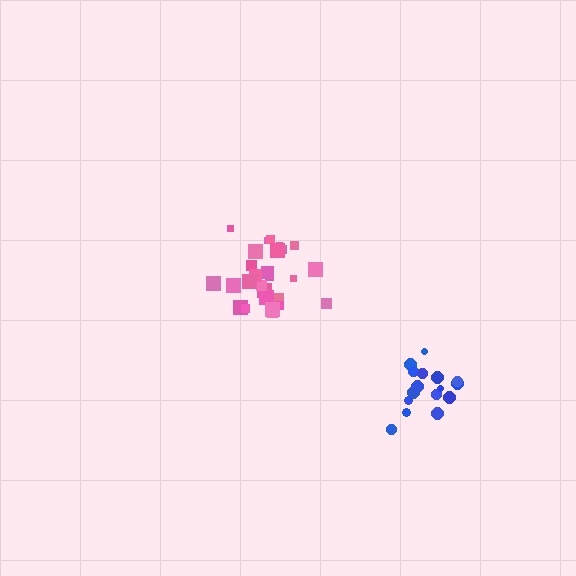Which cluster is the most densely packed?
Pink.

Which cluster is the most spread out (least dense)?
Blue.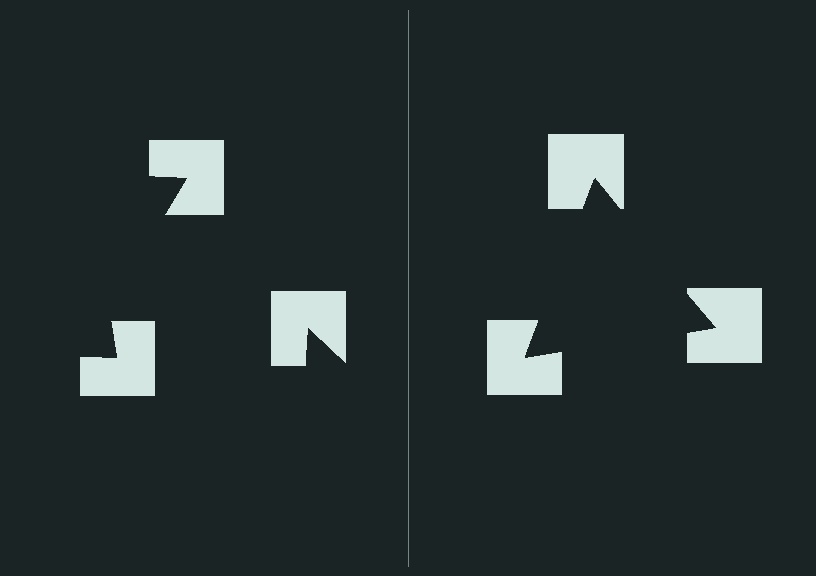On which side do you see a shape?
An illusory triangle appears on the right side. On the left side the wedge cuts are rotated, so no coherent shape forms.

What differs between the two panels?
The notched squares are positioned identically on both sides; only the wedge orientations differ. On the right they align to a triangle; on the left they are misaligned.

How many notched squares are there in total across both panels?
6 — 3 on each side.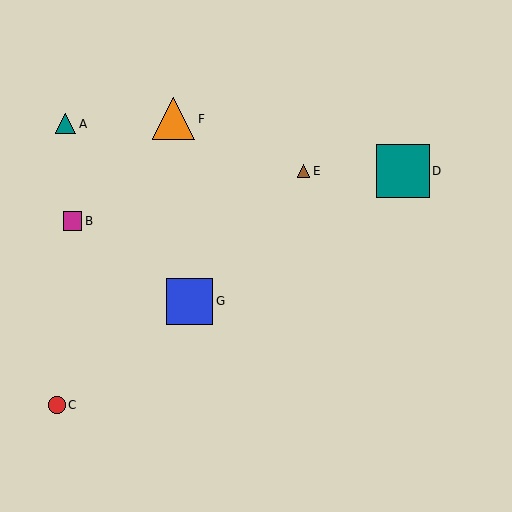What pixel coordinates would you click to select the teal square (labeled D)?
Click at (403, 171) to select the teal square D.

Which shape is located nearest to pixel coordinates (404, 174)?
The teal square (labeled D) at (403, 171) is nearest to that location.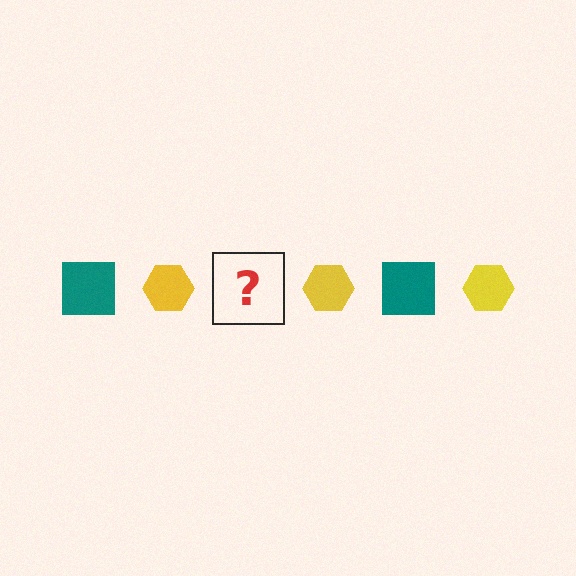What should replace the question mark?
The question mark should be replaced with a teal square.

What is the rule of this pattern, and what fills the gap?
The rule is that the pattern alternates between teal square and yellow hexagon. The gap should be filled with a teal square.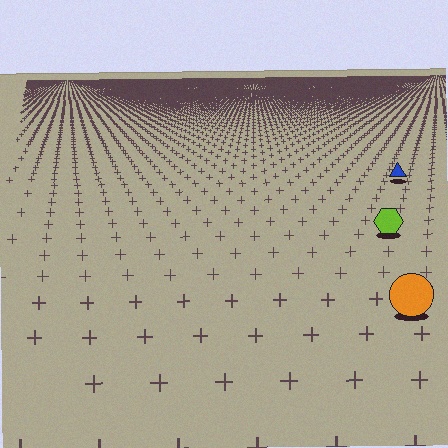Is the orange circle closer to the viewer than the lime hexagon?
Yes. The orange circle is closer — you can tell from the texture gradient: the ground texture is coarser near it.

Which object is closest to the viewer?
The orange circle is closest. The texture marks near it are larger and more spread out.